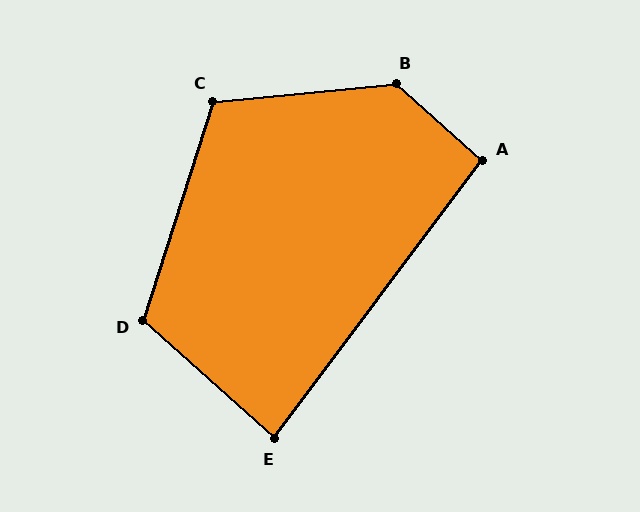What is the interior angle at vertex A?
Approximately 95 degrees (obtuse).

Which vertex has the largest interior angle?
B, at approximately 133 degrees.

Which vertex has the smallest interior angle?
E, at approximately 85 degrees.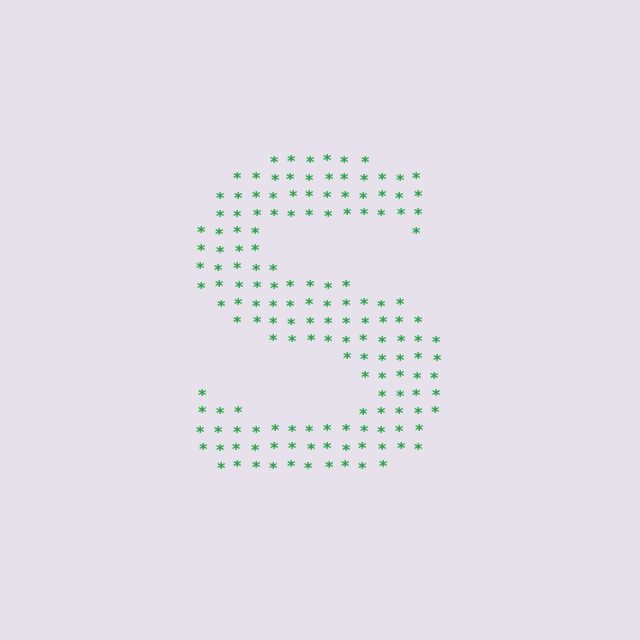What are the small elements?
The small elements are asterisks.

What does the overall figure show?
The overall figure shows the letter S.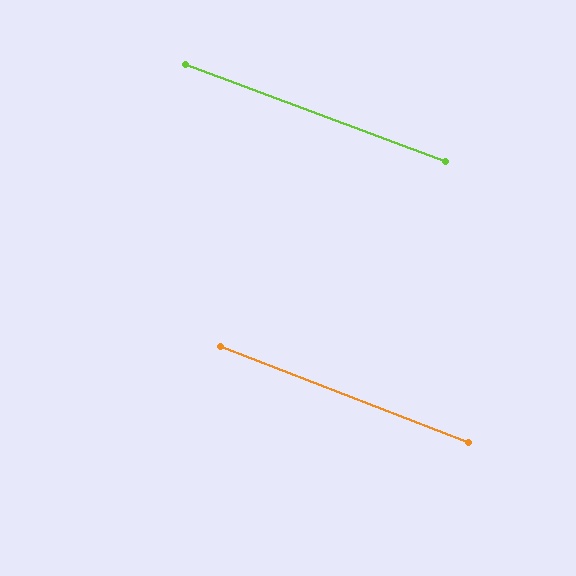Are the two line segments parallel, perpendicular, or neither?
Parallel — their directions differ by only 0.8°.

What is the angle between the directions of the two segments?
Approximately 1 degree.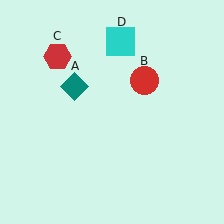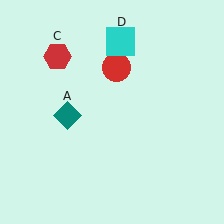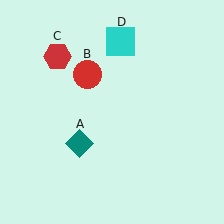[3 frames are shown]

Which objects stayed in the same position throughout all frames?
Red hexagon (object C) and cyan square (object D) remained stationary.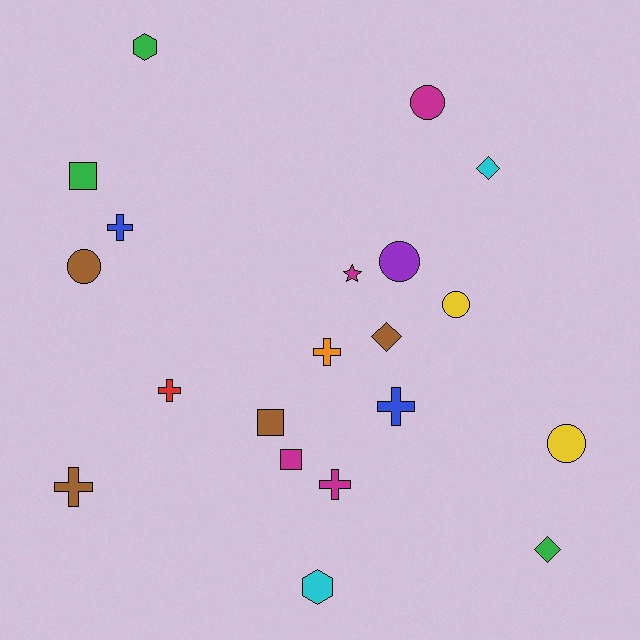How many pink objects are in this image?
There are no pink objects.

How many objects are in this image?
There are 20 objects.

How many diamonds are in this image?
There are 3 diamonds.